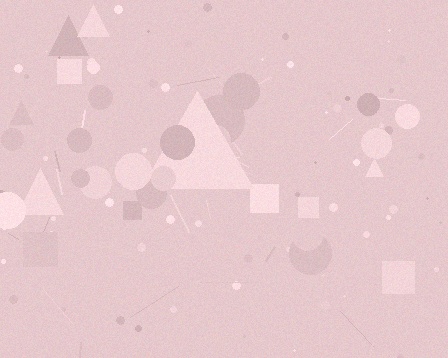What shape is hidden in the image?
A triangle is hidden in the image.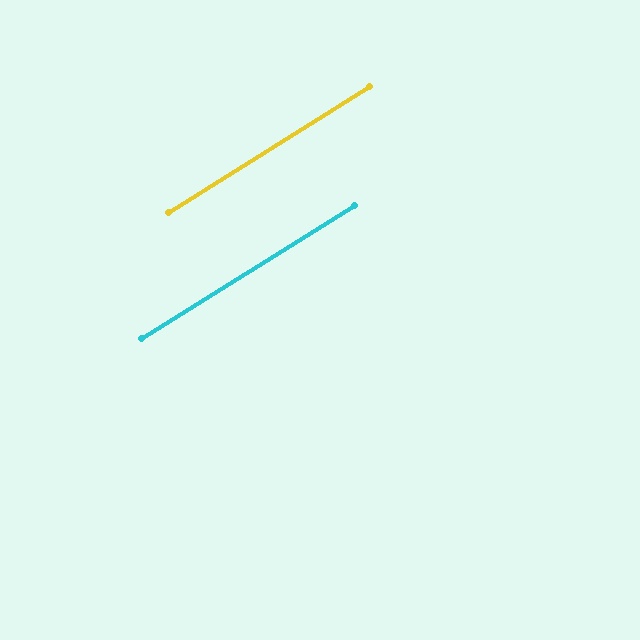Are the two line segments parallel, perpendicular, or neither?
Parallel — their directions differ by only 0.2°.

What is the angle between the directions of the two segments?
Approximately 0 degrees.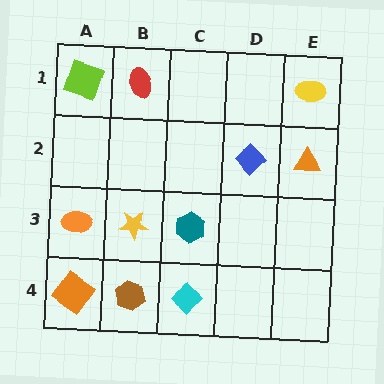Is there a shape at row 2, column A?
No, that cell is empty.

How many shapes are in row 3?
3 shapes.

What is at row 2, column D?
A blue diamond.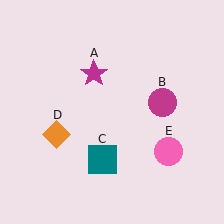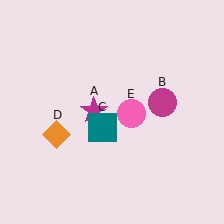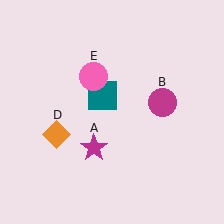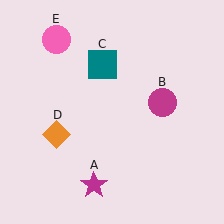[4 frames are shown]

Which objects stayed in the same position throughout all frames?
Magenta circle (object B) and orange diamond (object D) remained stationary.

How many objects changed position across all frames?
3 objects changed position: magenta star (object A), teal square (object C), pink circle (object E).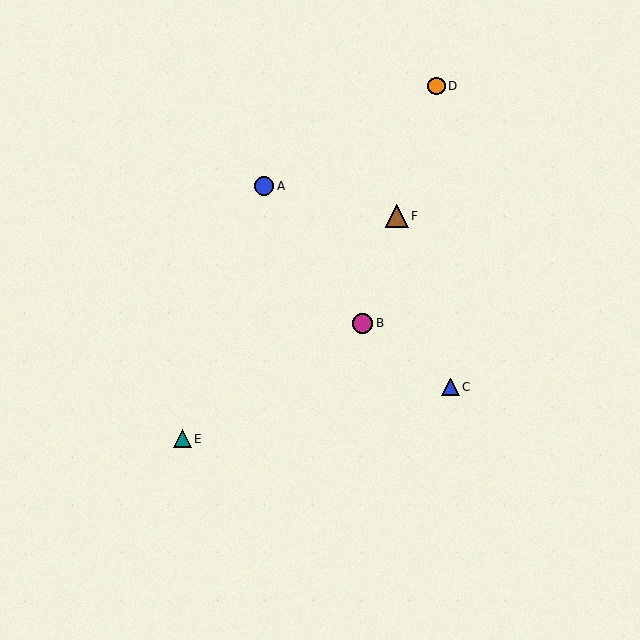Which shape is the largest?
The brown triangle (labeled F) is the largest.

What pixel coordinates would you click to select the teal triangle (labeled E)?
Click at (183, 439) to select the teal triangle E.